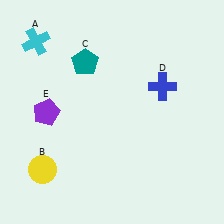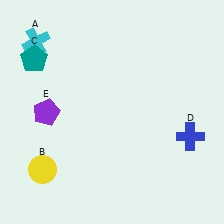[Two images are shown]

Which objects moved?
The objects that moved are: the teal pentagon (C), the blue cross (D).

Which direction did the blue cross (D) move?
The blue cross (D) moved down.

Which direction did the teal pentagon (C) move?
The teal pentagon (C) moved left.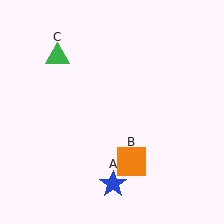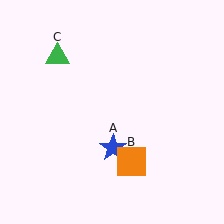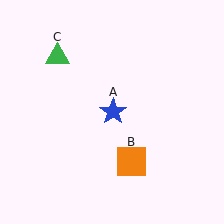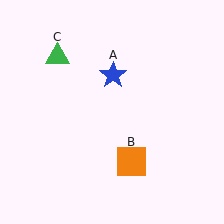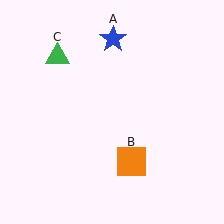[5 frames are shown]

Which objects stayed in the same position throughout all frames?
Orange square (object B) and green triangle (object C) remained stationary.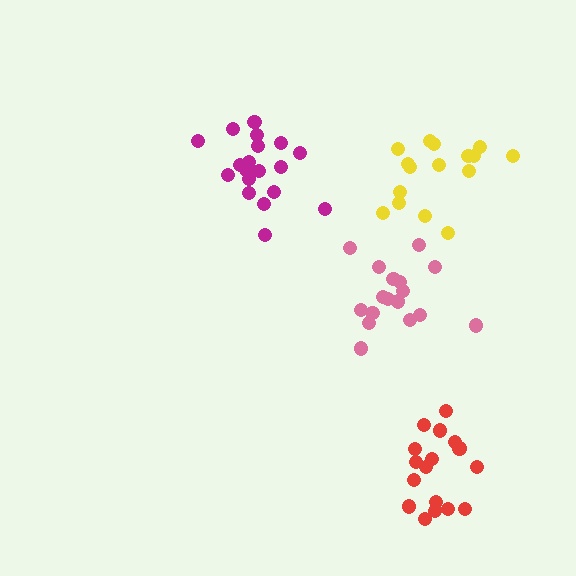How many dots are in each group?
Group 1: 16 dots, Group 2: 17 dots, Group 3: 17 dots, Group 4: 19 dots (69 total).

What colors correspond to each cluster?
The clusters are colored: yellow, pink, red, magenta.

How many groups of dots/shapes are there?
There are 4 groups.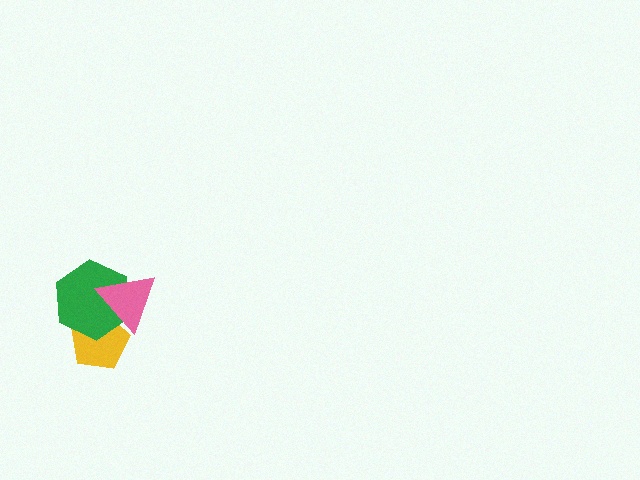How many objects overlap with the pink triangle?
2 objects overlap with the pink triangle.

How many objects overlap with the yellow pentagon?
2 objects overlap with the yellow pentagon.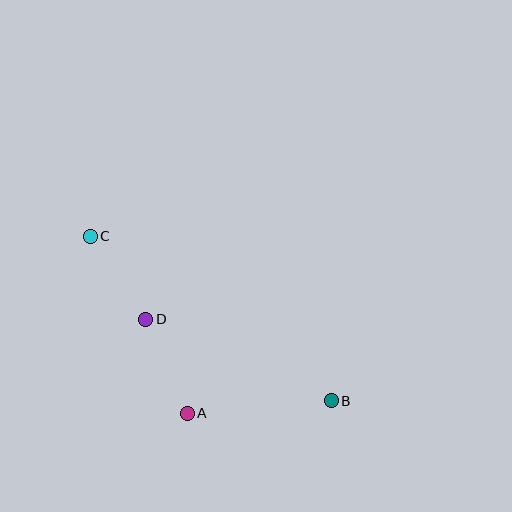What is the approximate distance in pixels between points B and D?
The distance between B and D is approximately 202 pixels.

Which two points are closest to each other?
Points C and D are closest to each other.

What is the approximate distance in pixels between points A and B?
The distance between A and B is approximately 144 pixels.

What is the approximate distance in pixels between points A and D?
The distance between A and D is approximately 103 pixels.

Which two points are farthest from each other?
Points B and C are farthest from each other.